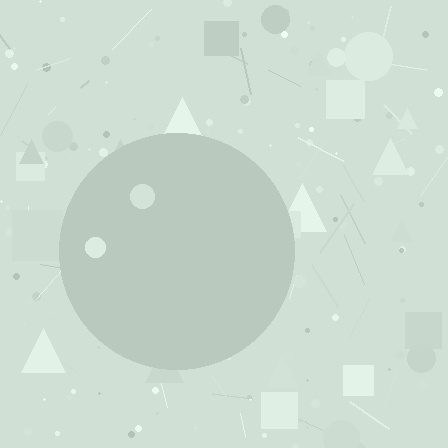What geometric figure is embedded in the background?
A circle is embedded in the background.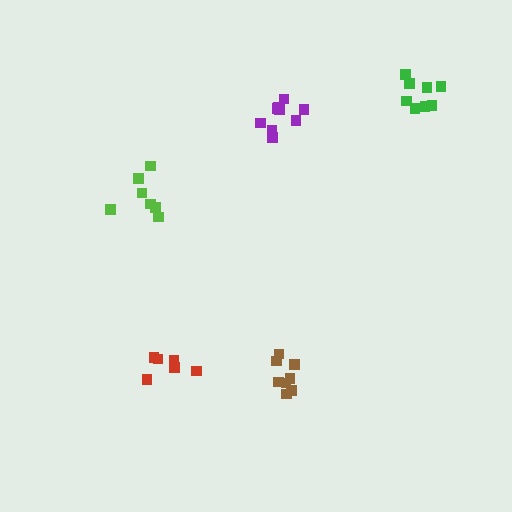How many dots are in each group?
Group 1: 9 dots, Group 2: 7 dots, Group 3: 9 dots, Group 4: 8 dots, Group 5: 6 dots (39 total).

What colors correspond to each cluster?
The clusters are colored: green, lime, purple, brown, red.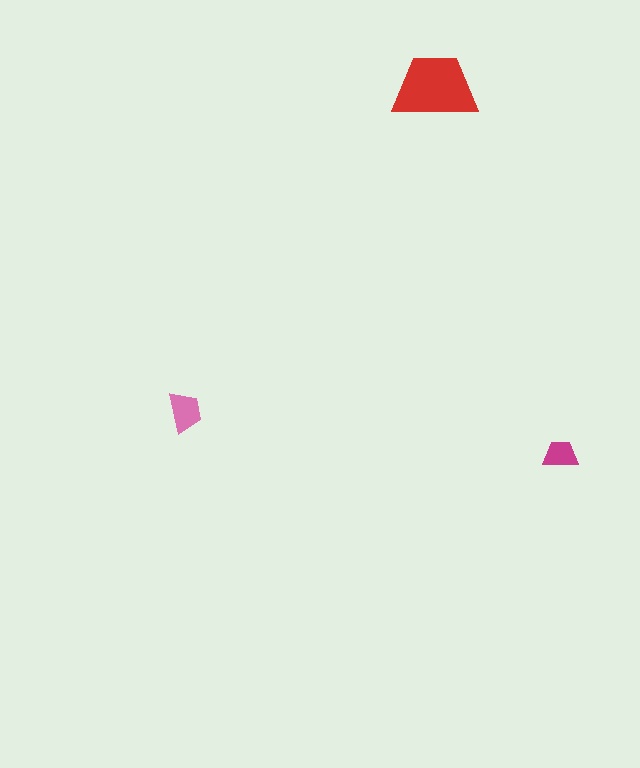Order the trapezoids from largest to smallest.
the red one, the pink one, the magenta one.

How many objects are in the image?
There are 3 objects in the image.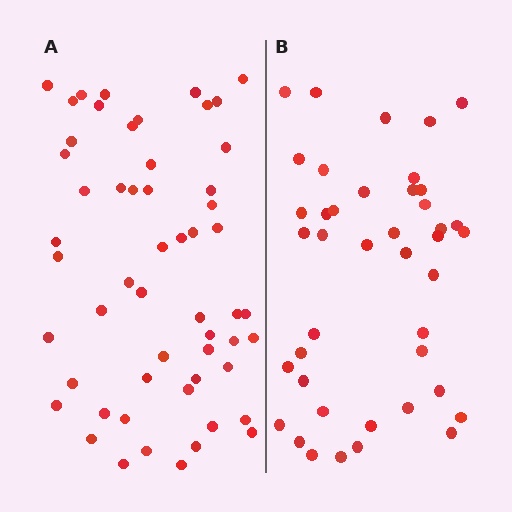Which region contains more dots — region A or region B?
Region A (the left region) has more dots.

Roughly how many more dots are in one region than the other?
Region A has approximately 15 more dots than region B.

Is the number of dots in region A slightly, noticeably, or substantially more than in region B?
Region A has noticeably more, but not dramatically so. The ratio is roughly 1.3 to 1.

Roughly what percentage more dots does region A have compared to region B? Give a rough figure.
About 30% more.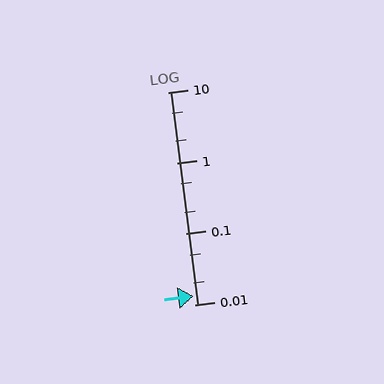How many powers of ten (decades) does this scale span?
The scale spans 3 decades, from 0.01 to 10.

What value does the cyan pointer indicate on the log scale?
The pointer indicates approximately 0.013.